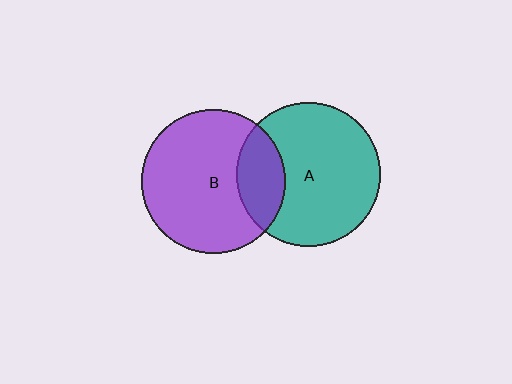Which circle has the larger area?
Circle A (teal).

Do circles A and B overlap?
Yes.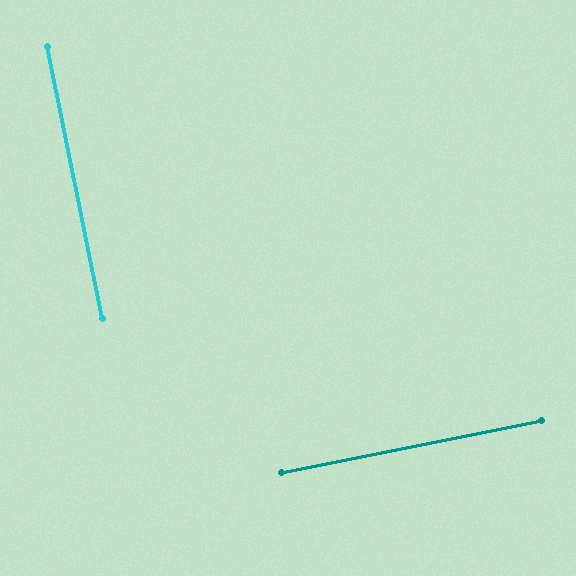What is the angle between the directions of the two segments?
Approximately 90 degrees.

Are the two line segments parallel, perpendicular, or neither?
Perpendicular — they meet at approximately 90°.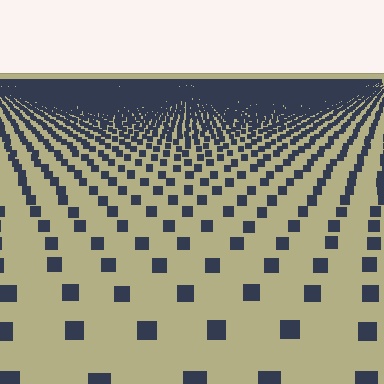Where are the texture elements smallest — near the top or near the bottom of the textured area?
Near the top.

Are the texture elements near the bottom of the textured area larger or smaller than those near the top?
Larger. Near the bottom, elements are closer to the viewer and appear at a bigger on-screen size.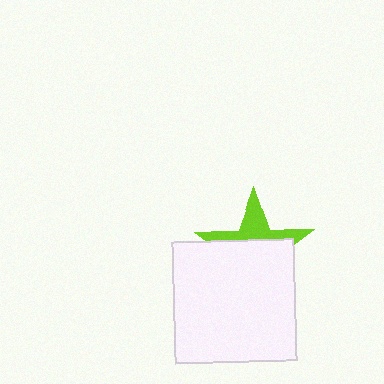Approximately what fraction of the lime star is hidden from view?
Roughly 62% of the lime star is hidden behind the white square.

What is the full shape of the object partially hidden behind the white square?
The partially hidden object is a lime star.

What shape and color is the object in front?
The object in front is a white square.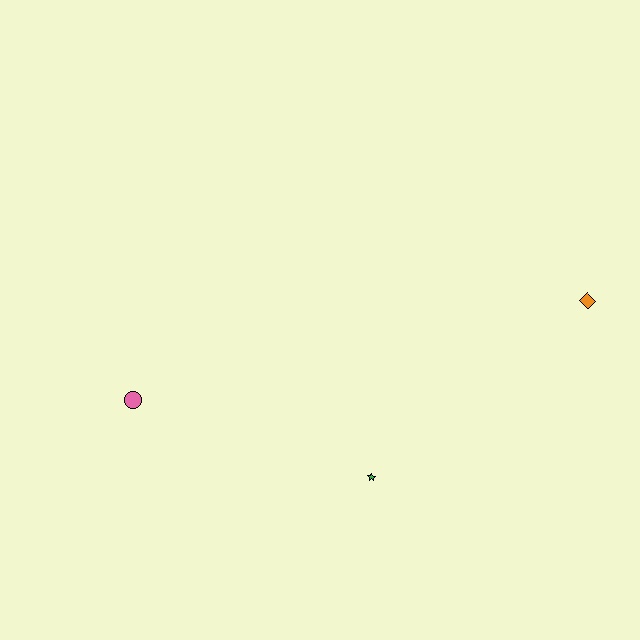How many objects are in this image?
There are 3 objects.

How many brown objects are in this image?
There are no brown objects.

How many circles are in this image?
There is 1 circle.